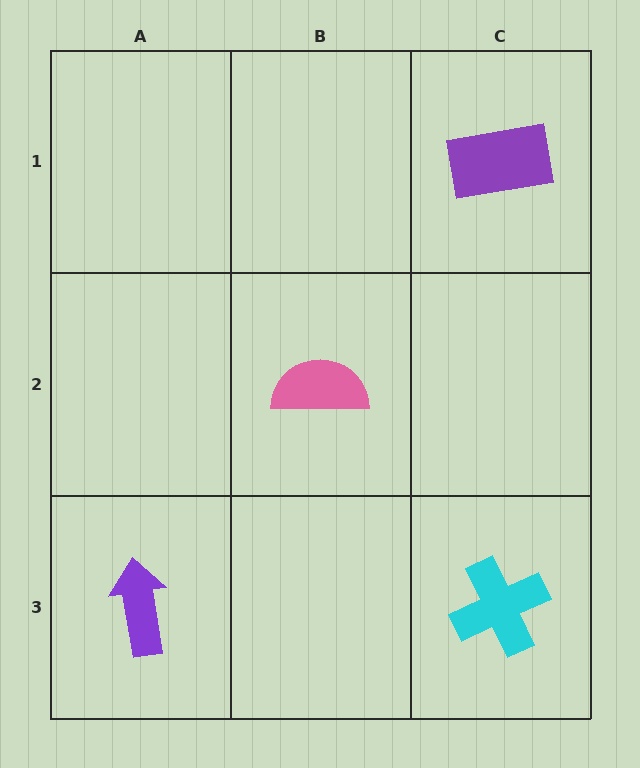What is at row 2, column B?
A pink semicircle.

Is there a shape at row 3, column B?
No, that cell is empty.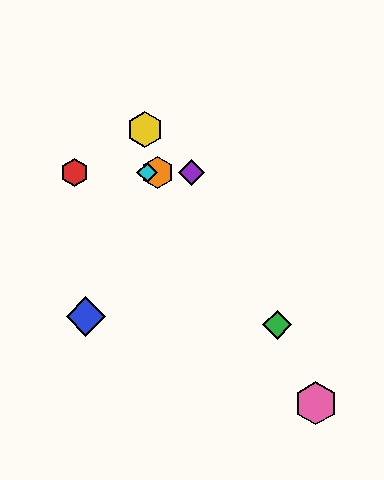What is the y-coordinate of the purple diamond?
The purple diamond is at y≈172.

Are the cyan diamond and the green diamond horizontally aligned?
No, the cyan diamond is at y≈172 and the green diamond is at y≈325.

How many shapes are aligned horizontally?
4 shapes (the red hexagon, the purple diamond, the orange hexagon, the cyan diamond) are aligned horizontally.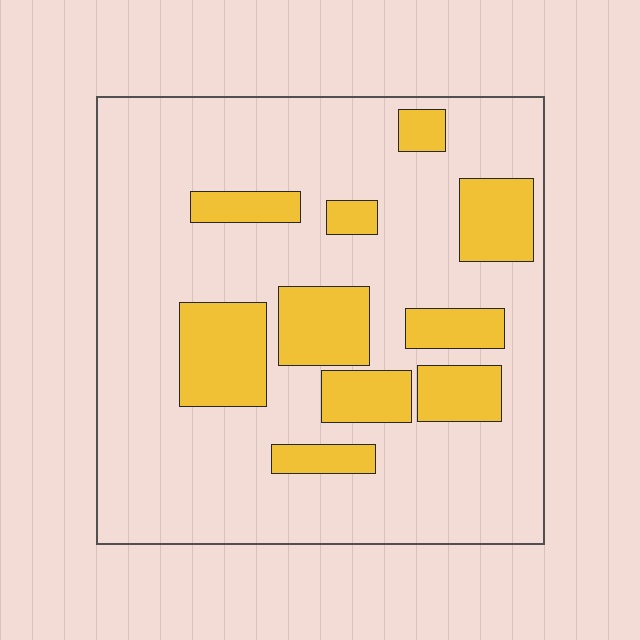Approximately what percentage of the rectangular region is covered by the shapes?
Approximately 25%.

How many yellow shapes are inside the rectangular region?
10.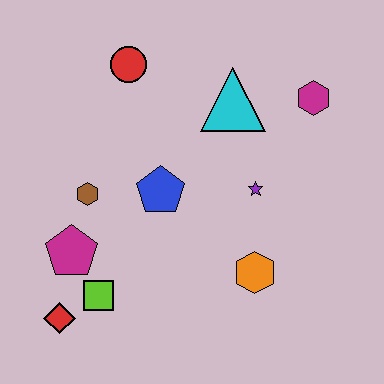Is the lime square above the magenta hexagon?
No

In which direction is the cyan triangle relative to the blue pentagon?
The cyan triangle is above the blue pentagon.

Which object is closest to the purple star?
The orange hexagon is closest to the purple star.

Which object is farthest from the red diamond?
The magenta hexagon is farthest from the red diamond.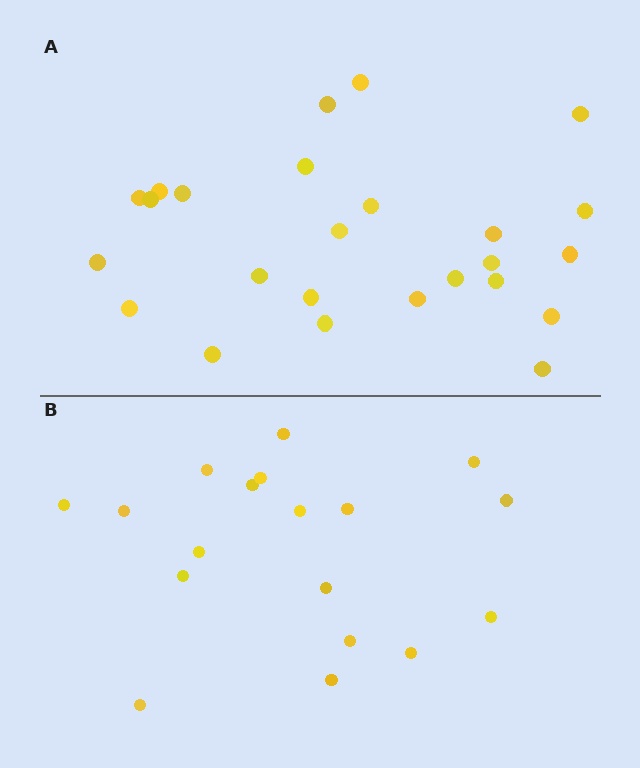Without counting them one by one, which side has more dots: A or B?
Region A (the top region) has more dots.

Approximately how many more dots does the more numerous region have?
Region A has roughly 8 or so more dots than region B.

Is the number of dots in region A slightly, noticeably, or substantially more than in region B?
Region A has noticeably more, but not dramatically so. The ratio is roughly 1.4 to 1.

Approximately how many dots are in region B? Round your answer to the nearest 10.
About 20 dots. (The exact count is 18, which rounds to 20.)